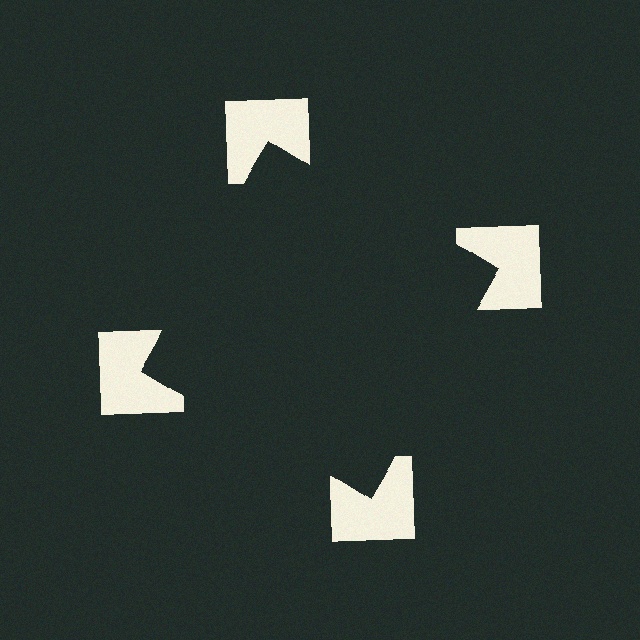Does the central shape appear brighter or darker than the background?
It typically appears slightly darker than the background, even though no actual brightness change is drawn.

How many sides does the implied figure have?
4 sides.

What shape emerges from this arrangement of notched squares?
An illusory square — its edges are inferred from the aligned wedge cuts in the notched squares, not physically drawn.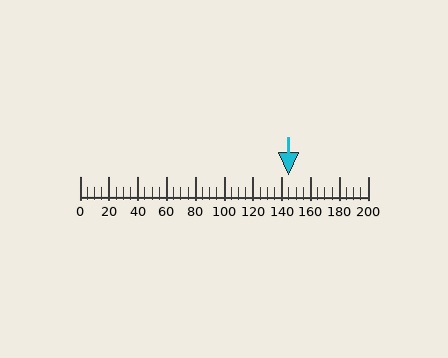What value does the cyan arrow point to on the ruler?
The cyan arrow points to approximately 145.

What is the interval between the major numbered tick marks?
The major tick marks are spaced 20 units apart.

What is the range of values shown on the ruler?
The ruler shows values from 0 to 200.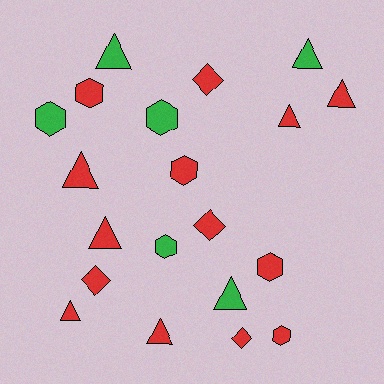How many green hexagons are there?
There are 3 green hexagons.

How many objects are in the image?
There are 20 objects.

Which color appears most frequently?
Red, with 14 objects.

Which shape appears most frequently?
Triangle, with 9 objects.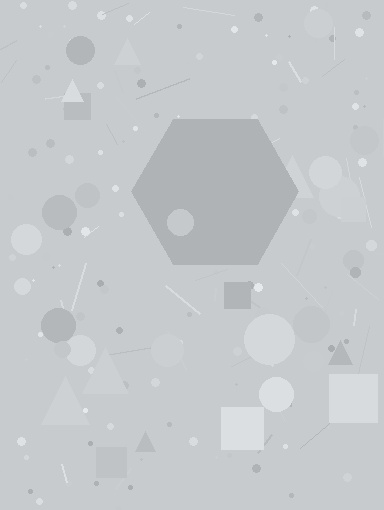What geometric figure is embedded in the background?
A hexagon is embedded in the background.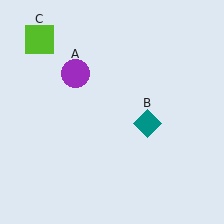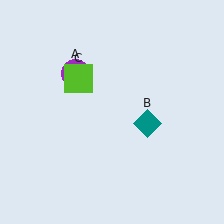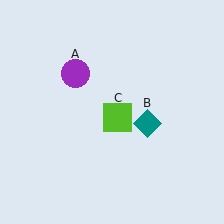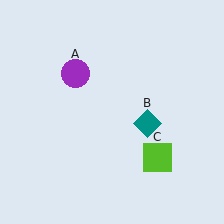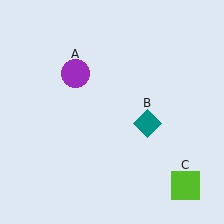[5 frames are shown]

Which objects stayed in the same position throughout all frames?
Purple circle (object A) and teal diamond (object B) remained stationary.